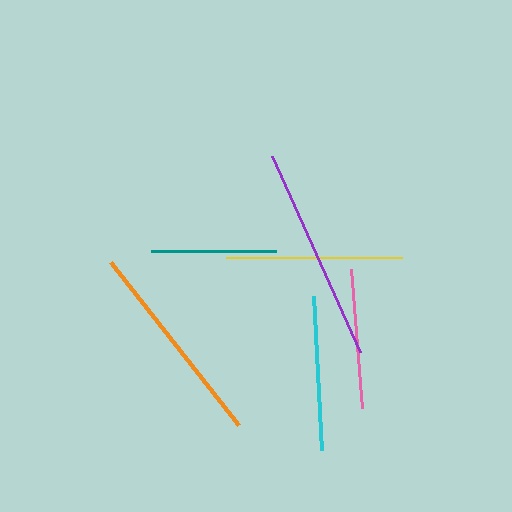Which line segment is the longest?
The purple line is the longest at approximately 215 pixels.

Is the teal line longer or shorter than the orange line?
The orange line is longer than the teal line.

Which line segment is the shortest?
The teal line is the shortest at approximately 125 pixels.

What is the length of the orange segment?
The orange segment is approximately 207 pixels long.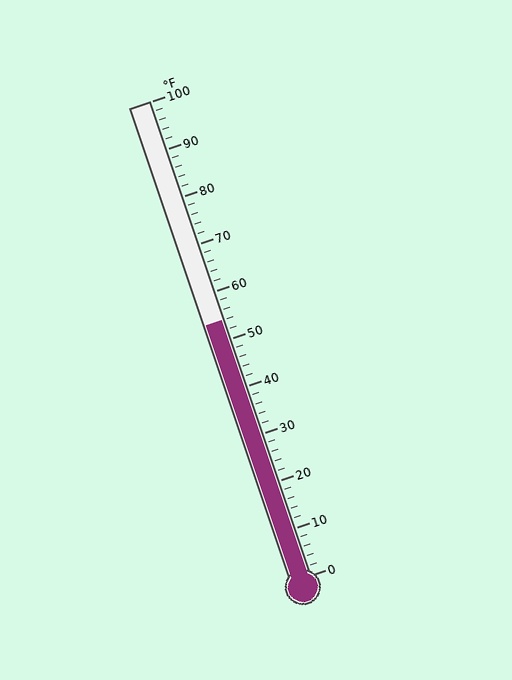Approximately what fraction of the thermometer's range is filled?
The thermometer is filled to approximately 55% of its range.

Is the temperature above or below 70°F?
The temperature is below 70°F.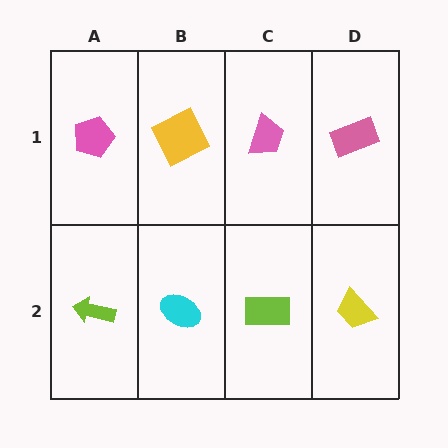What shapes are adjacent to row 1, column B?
A cyan ellipse (row 2, column B), a pink pentagon (row 1, column A), a pink trapezoid (row 1, column C).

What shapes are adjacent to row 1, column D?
A yellow trapezoid (row 2, column D), a pink trapezoid (row 1, column C).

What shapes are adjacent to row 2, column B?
A yellow square (row 1, column B), a lime arrow (row 2, column A), a lime rectangle (row 2, column C).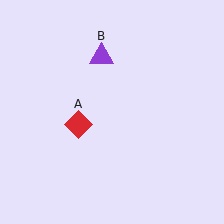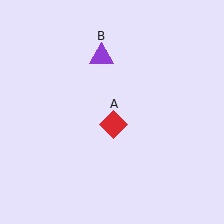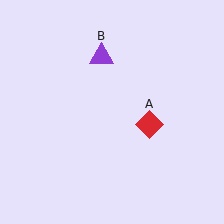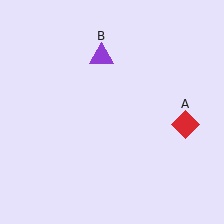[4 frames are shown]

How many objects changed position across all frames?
1 object changed position: red diamond (object A).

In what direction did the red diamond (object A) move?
The red diamond (object A) moved right.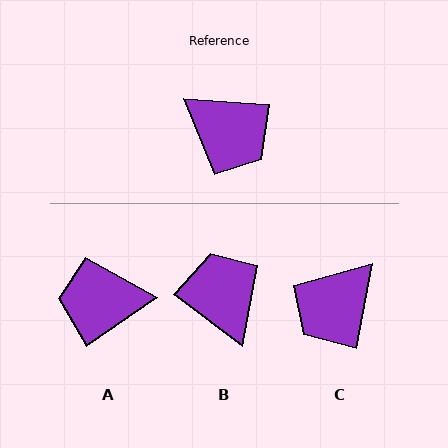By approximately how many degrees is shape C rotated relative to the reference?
Approximately 96 degrees clockwise.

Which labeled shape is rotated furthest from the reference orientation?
B, about 147 degrees away.